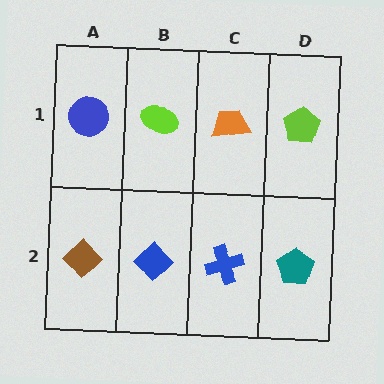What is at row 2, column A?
A brown diamond.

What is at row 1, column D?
A lime pentagon.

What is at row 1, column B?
A lime ellipse.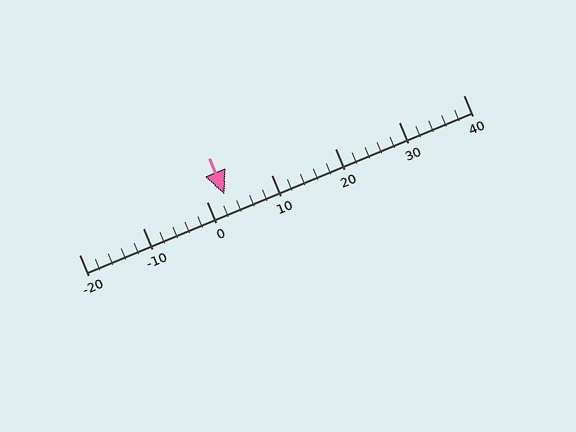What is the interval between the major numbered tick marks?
The major tick marks are spaced 10 units apart.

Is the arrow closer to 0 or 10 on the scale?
The arrow is closer to 0.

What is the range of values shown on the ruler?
The ruler shows values from -20 to 40.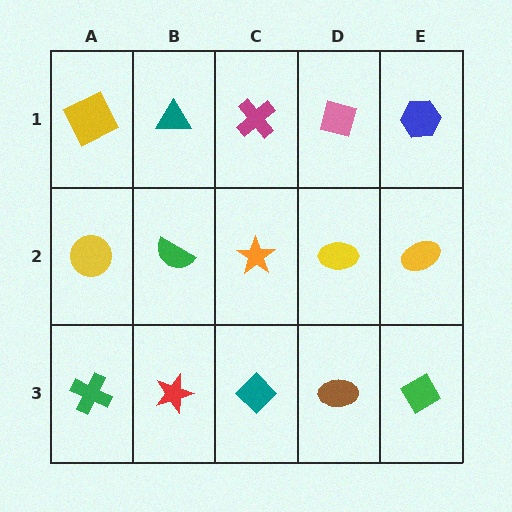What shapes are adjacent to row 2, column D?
A pink square (row 1, column D), a brown ellipse (row 3, column D), an orange star (row 2, column C), a yellow ellipse (row 2, column E).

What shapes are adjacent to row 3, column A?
A yellow circle (row 2, column A), a red star (row 3, column B).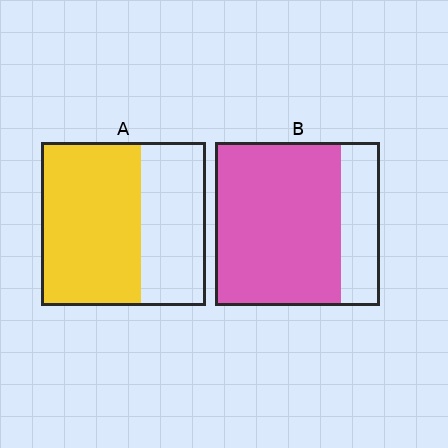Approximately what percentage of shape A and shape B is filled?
A is approximately 60% and B is approximately 75%.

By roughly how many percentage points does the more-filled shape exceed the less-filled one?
By roughly 15 percentage points (B over A).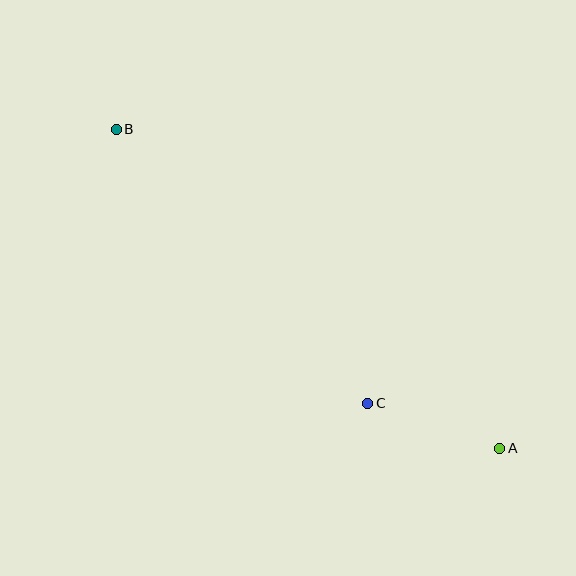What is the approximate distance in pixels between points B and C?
The distance between B and C is approximately 372 pixels.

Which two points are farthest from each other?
Points A and B are farthest from each other.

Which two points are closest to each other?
Points A and C are closest to each other.